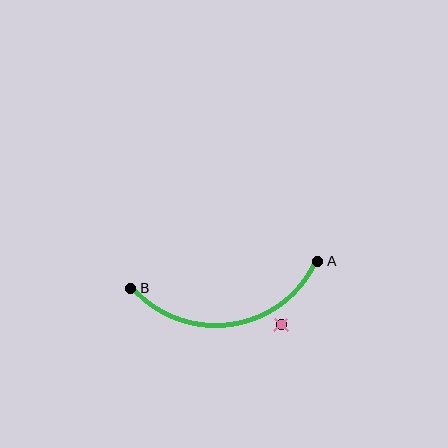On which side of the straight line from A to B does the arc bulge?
The arc bulges below the straight line connecting A and B.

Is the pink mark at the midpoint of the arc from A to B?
No — the pink mark does not lie on the arc at all. It sits slightly outside the curve.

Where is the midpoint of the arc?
The arc midpoint is the point on the curve farthest from the straight line joining A and B. It sits below that line.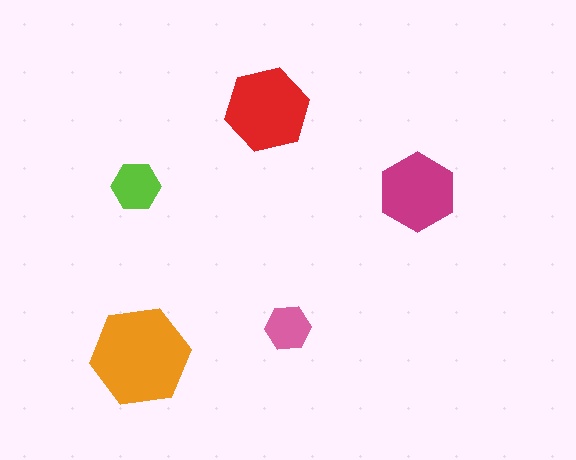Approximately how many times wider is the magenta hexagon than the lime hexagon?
About 1.5 times wider.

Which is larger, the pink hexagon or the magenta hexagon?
The magenta one.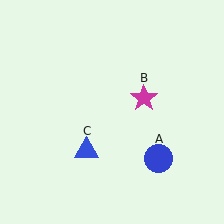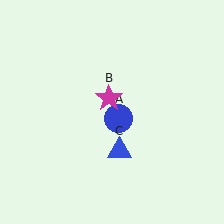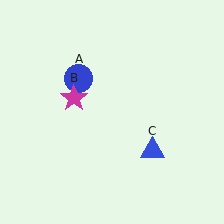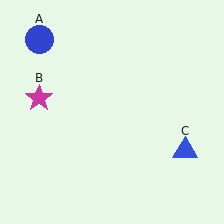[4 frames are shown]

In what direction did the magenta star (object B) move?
The magenta star (object B) moved left.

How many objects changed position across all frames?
3 objects changed position: blue circle (object A), magenta star (object B), blue triangle (object C).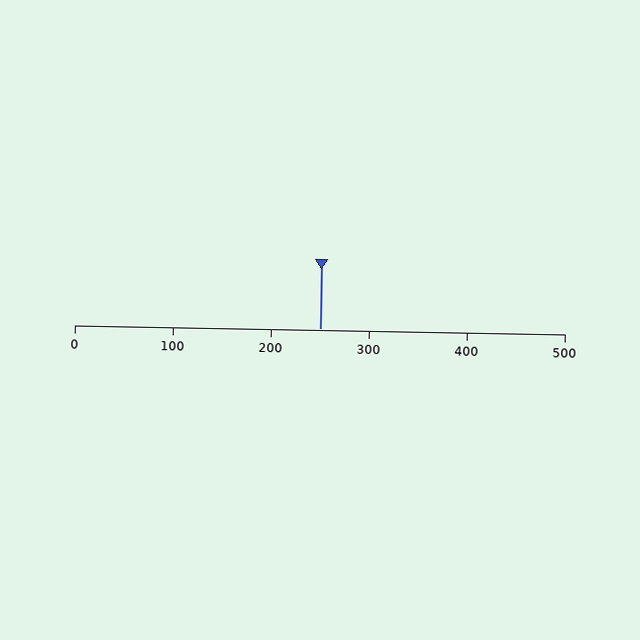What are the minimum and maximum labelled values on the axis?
The axis runs from 0 to 500.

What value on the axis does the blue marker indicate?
The marker indicates approximately 250.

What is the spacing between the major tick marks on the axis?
The major ticks are spaced 100 apart.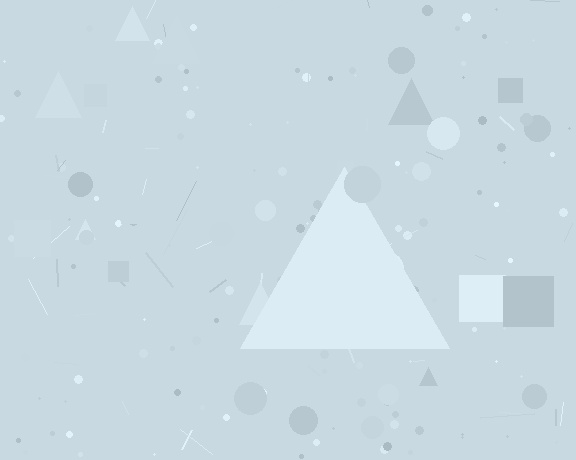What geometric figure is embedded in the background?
A triangle is embedded in the background.